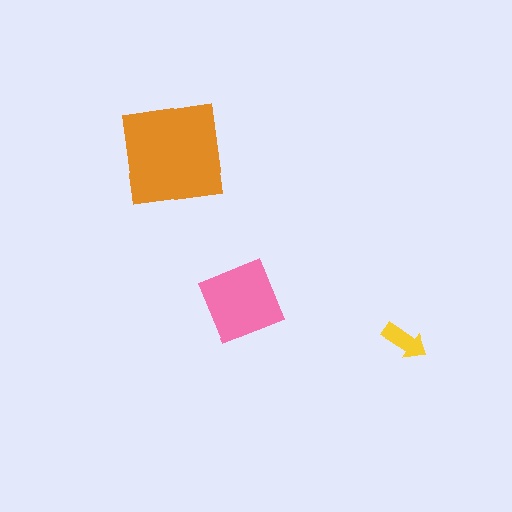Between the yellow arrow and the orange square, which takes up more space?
The orange square.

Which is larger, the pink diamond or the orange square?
The orange square.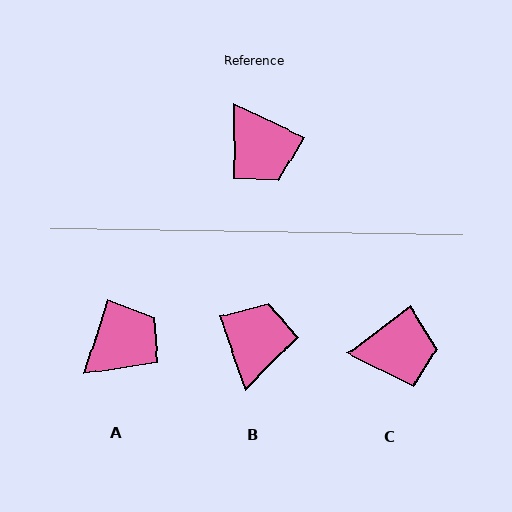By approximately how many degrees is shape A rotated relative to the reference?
Approximately 98 degrees counter-clockwise.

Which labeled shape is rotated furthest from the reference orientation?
B, about 135 degrees away.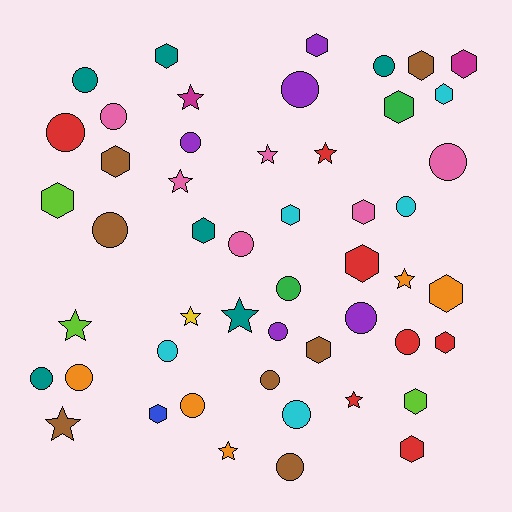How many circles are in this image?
There are 21 circles.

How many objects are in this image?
There are 50 objects.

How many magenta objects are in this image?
There are 2 magenta objects.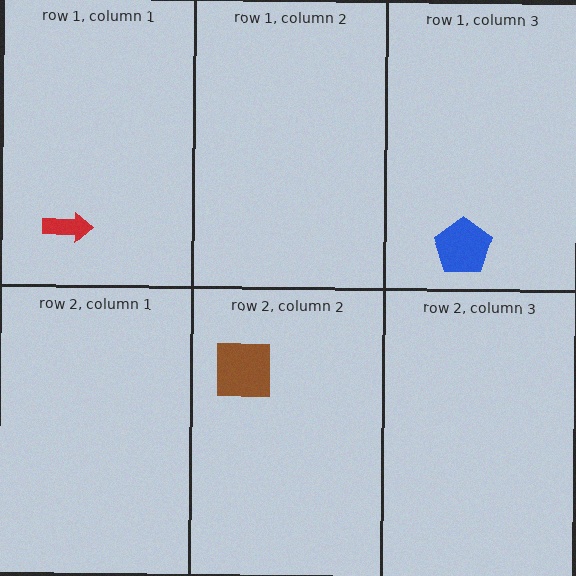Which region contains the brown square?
The row 2, column 2 region.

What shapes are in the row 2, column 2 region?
The brown square.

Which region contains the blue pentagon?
The row 1, column 3 region.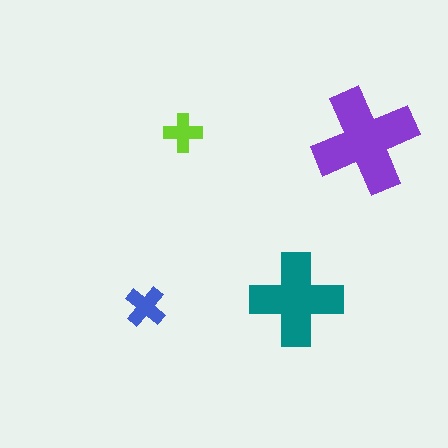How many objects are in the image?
There are 4 objects in the image.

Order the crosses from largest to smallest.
the purple one, the teal one, the blue one, the lime one.